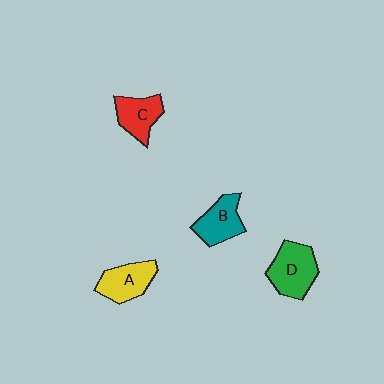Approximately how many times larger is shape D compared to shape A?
Approximately 1.2 times.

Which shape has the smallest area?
Shape C (red).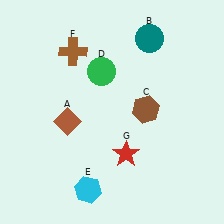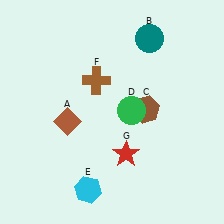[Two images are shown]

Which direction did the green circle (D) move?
The green circle (D) moved down.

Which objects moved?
The objects that moved are: the green circle (D), the brown cross (F).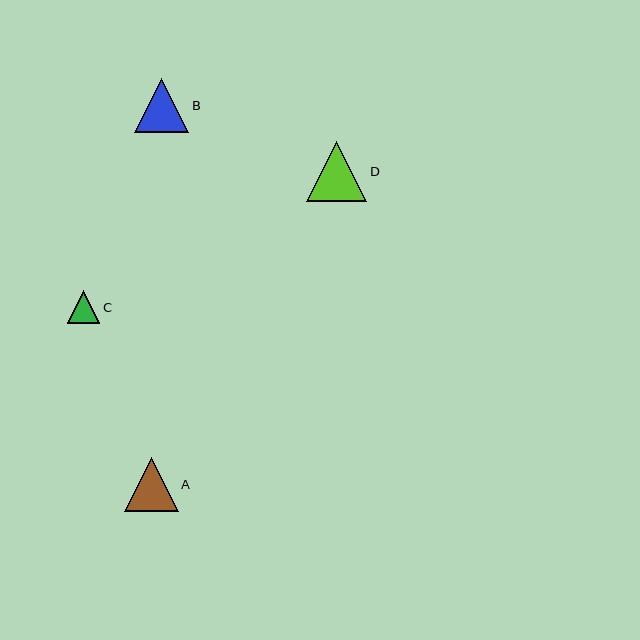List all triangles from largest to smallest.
From largest to smallest: D, B, A, C.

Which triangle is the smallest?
Triangle C is the smallest with a size of approximately 33 pixels.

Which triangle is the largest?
Triangle D is the largest with a size of approximately 60 pixels.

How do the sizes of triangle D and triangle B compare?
Triangle D and triangle B are approximately the same size.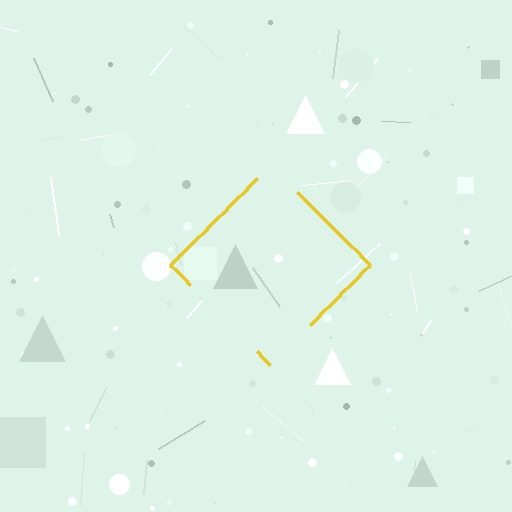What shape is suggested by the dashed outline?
The dashed outline suggests a diamond.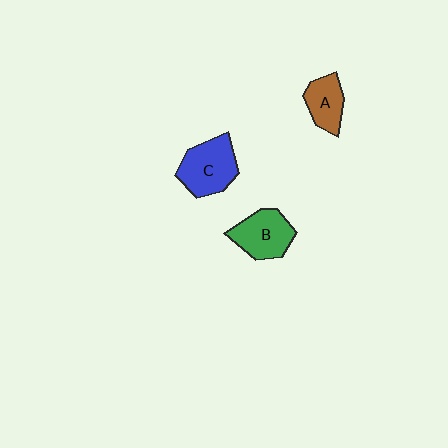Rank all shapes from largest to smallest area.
From largest to smallest: C (blue), B (green), A (brown).